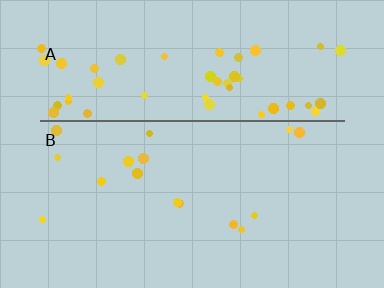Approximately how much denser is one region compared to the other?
Approximately 3.4× — region A over region B.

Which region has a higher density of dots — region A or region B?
A (the top).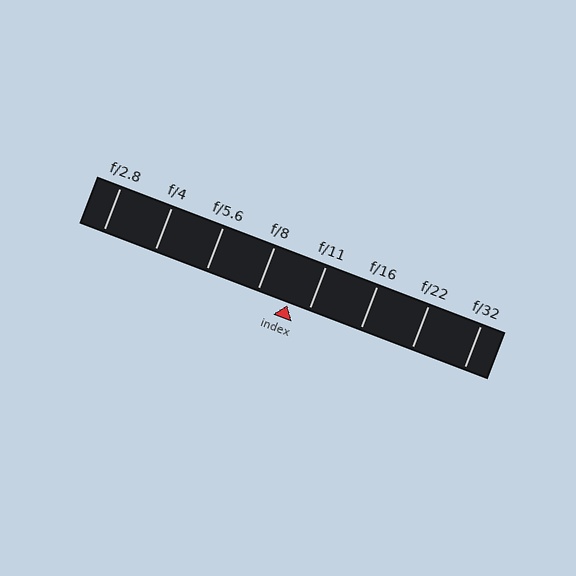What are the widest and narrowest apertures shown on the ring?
The widest aperture shown is f/2.8 and the narrowest is f/32.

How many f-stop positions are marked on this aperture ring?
There are 8 f-stop positions marked.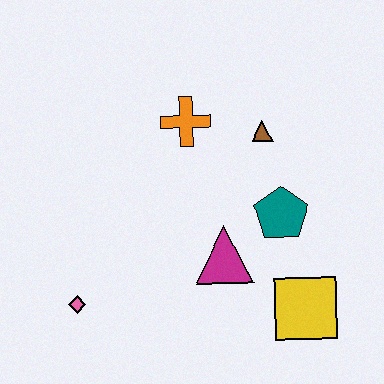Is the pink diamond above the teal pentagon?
No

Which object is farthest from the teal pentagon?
The pink diamond is farthest from the teal pentagon.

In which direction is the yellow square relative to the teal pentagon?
The yellow square is below the teal pentagon.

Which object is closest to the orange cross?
The brown triangle is closest to the orange cross.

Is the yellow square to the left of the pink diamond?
No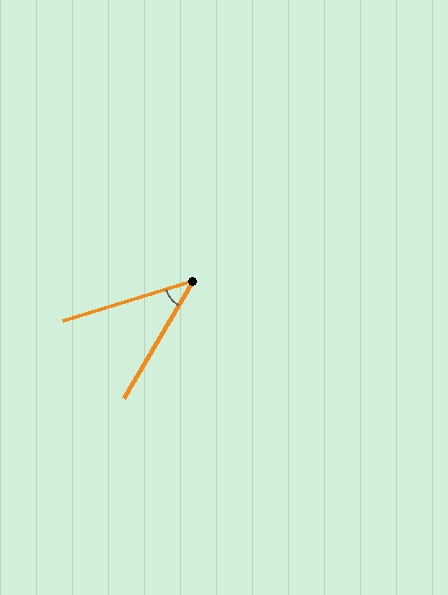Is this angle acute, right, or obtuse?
It is acute.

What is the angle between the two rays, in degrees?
Approximately 42 degrees.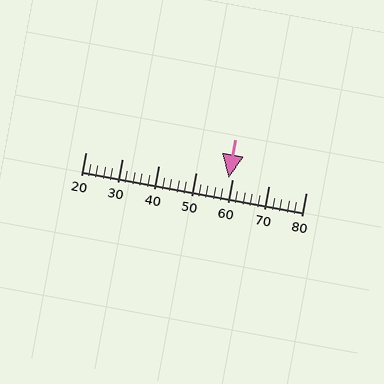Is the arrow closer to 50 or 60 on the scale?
The arrow is closer to 60.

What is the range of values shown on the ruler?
The ruler shows values from 20 to 80.